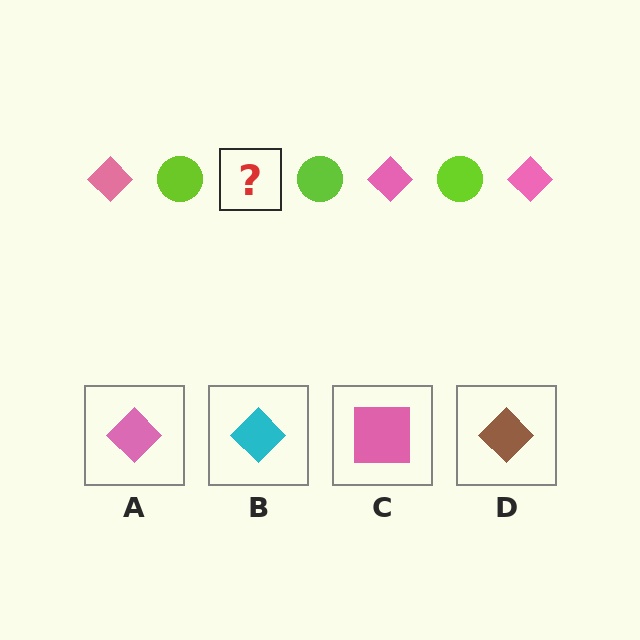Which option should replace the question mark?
Option A.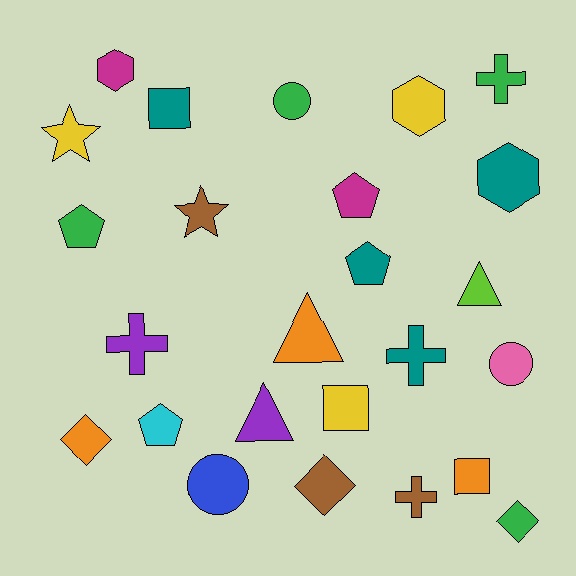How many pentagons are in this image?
There are 4 pentagons.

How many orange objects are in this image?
There are 3 orange objects.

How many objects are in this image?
There are 25 objects.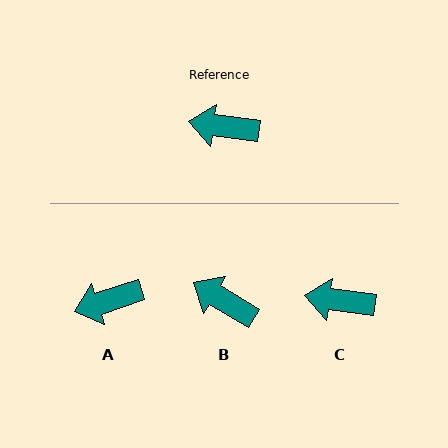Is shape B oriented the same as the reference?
No, it is off by about 23 degrees.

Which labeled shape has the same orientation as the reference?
C.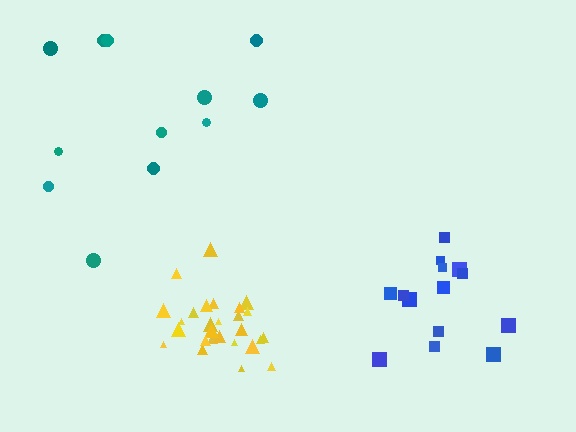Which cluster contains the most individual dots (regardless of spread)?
Yellow (27).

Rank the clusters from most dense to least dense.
yellow, blue, teal.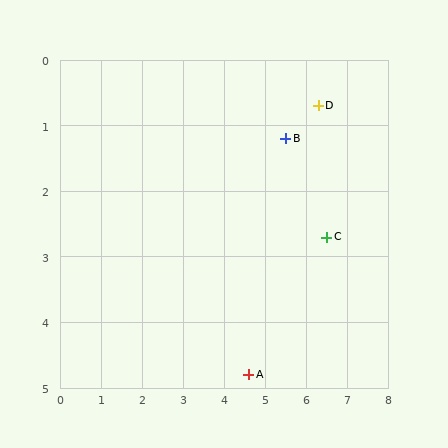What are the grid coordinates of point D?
Point D is at approximately (6.3, 0.7).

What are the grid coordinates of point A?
Point A is at approximately (4.6, 4.8).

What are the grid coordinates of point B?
Point B is at approximately (5.5, 1.2).